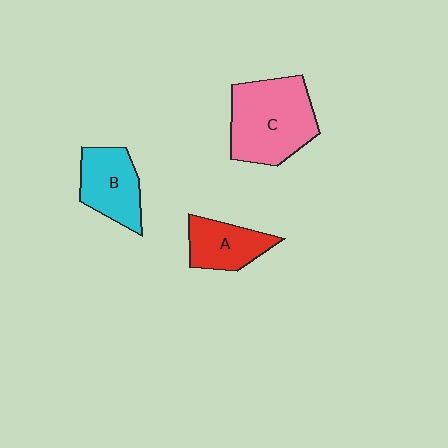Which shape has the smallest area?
Shape A (red).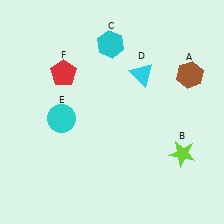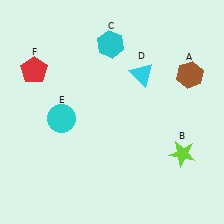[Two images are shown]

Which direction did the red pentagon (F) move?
The red pentagon (F) moved left.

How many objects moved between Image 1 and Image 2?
1 object moved between the two images.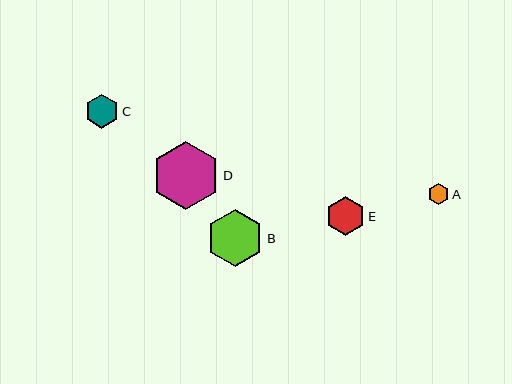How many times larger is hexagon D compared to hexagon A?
Hexagon D is approximately 3.3 times the size of hexagon A.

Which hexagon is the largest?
Hexagon D is the largest with a size of approximately 69 pixels.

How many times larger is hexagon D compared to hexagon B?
Hexagon D is approximately 1.2 times the size of hexagon B.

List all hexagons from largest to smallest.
From largest to smallest: D, B, E, C, A.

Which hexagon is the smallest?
Hexagon A is the smallest with a size of approximately 21 pixels.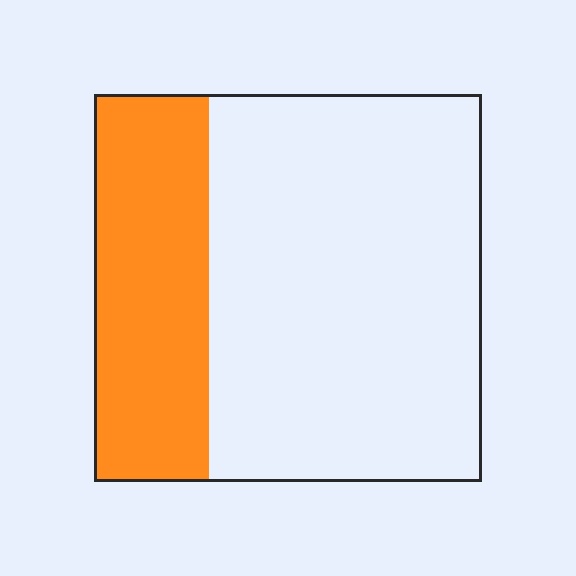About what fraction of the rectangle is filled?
About one third (1/3).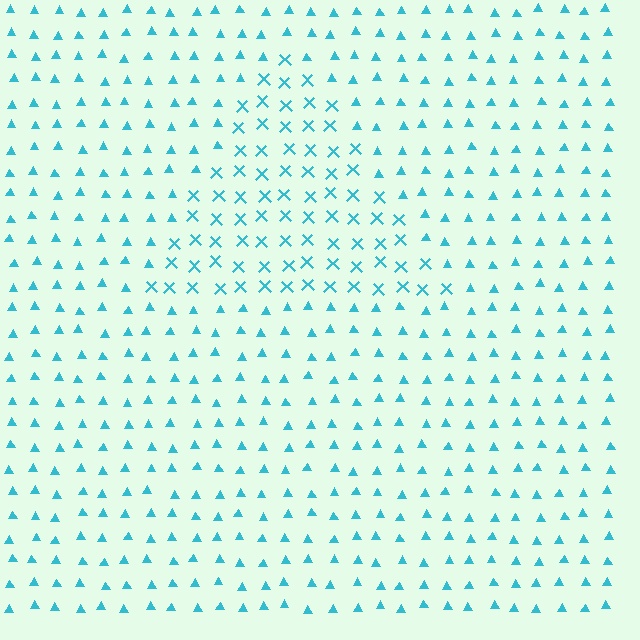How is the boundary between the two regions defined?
The boundary is defined by a change in element shape: X marks inside vs. triangles outside. All elements share the same color and spacing.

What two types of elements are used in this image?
The image uses X marks inside the triangle region and triangles outside it.